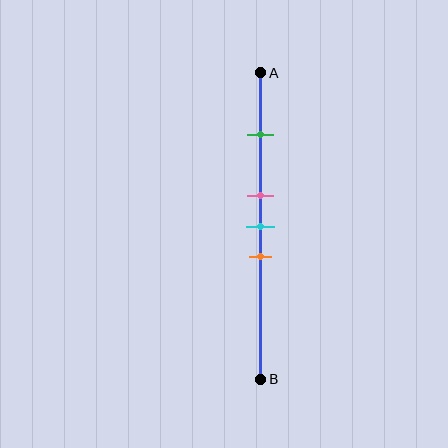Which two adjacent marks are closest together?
The pink and cyan marks are the closest adjacent pair.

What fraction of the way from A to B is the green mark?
The green mark is approximately 20% (0.2) of the way from A to B.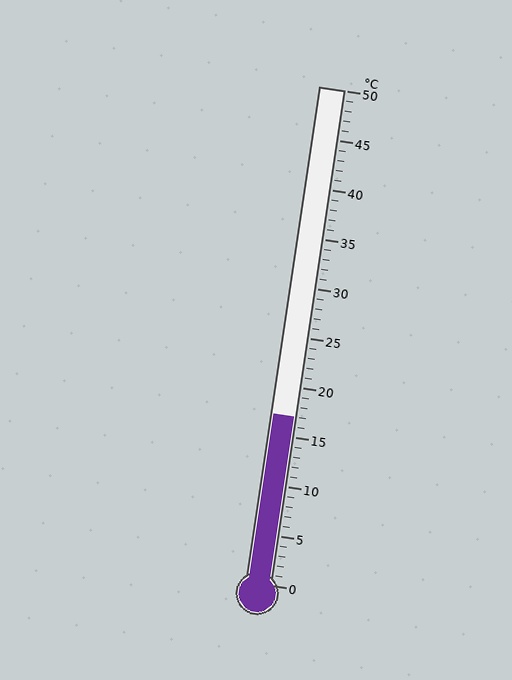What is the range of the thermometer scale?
The thermometer scale ranges from 0°C to 50°C.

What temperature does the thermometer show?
The thermometer shows approximately 17°C.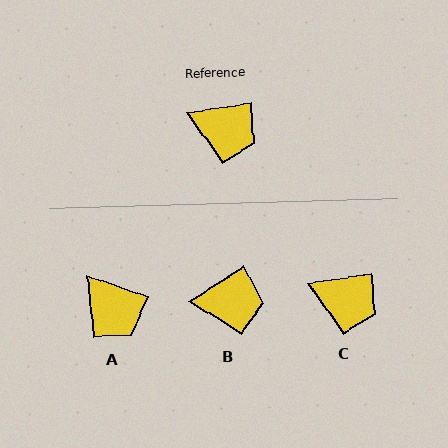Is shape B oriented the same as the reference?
No, it is off by about 23 degrees.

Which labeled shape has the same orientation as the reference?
C.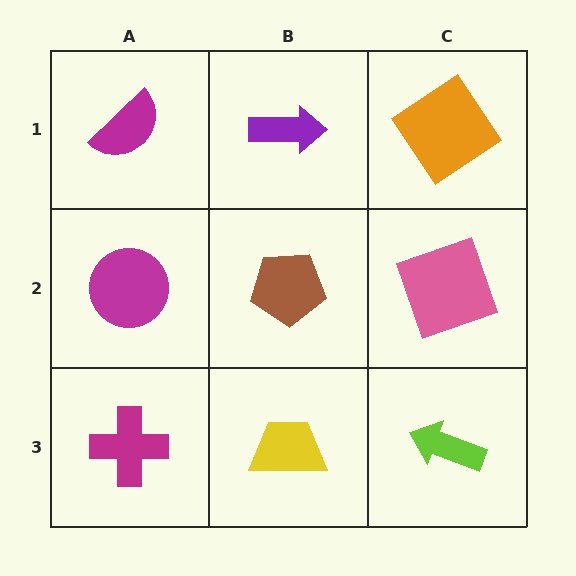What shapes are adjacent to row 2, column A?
A magenta semicircle (row 1, column A), a magenta cross (row 3, column A), a brown pentagon (row 2, column B).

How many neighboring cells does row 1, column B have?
3.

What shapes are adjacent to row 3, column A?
A magenta circle (row 2, column A), a yellow trapezoid (row 3, column B).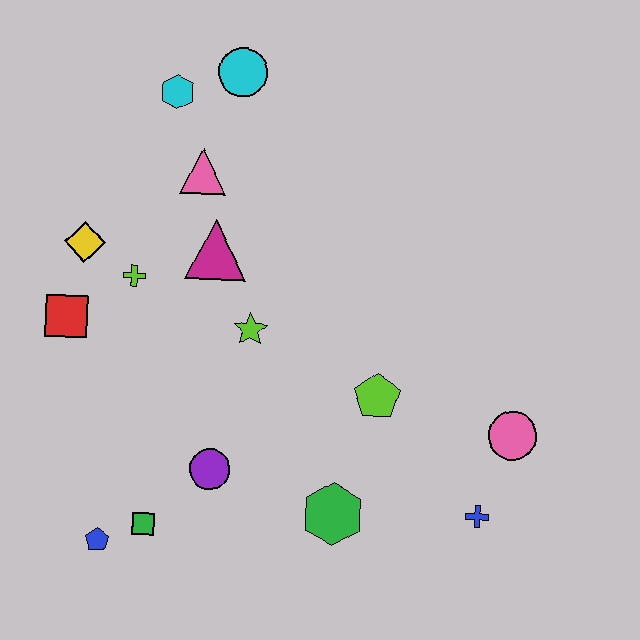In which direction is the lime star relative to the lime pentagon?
The lime star is to the left of the lime pentagon.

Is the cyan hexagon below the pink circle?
No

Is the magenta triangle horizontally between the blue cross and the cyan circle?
No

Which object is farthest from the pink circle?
The cyan hexagon is farthest from the pink circle.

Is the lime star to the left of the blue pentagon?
No